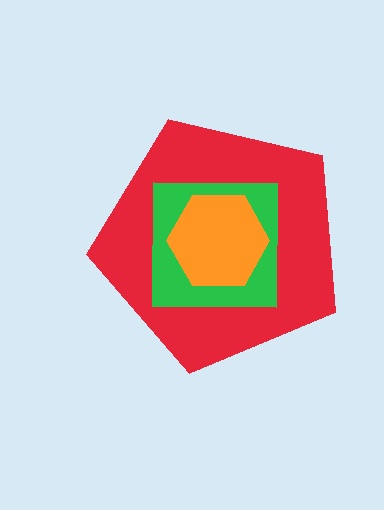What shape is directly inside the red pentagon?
The green square.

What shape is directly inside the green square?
The orange hexagon.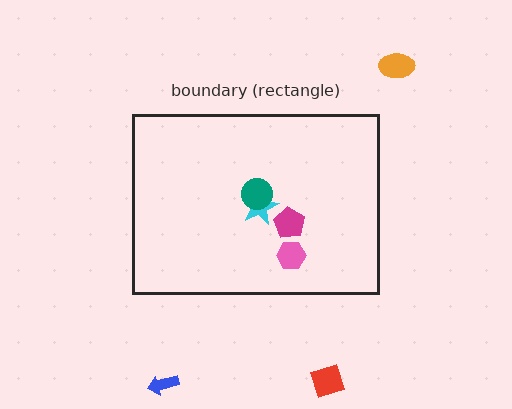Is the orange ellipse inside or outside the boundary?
Outside.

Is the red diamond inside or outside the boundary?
Outside.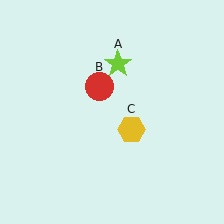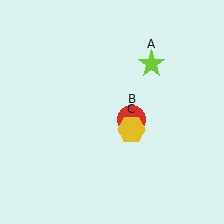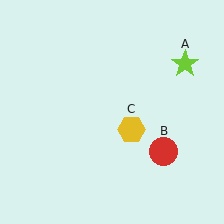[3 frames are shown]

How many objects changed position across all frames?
2 objects changed position: lime star (object A), red circle (object B).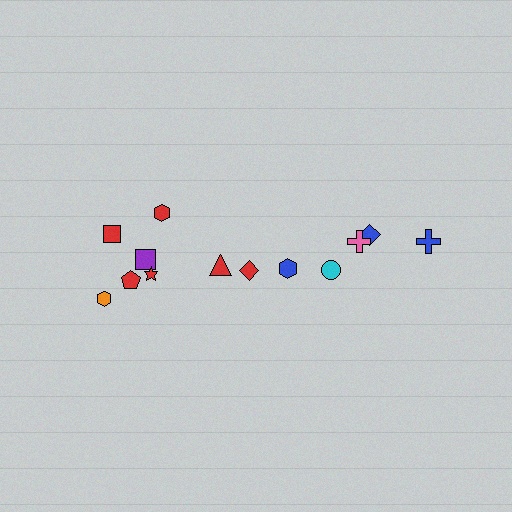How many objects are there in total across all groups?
There are 13 objects.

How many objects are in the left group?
There are 8 objects.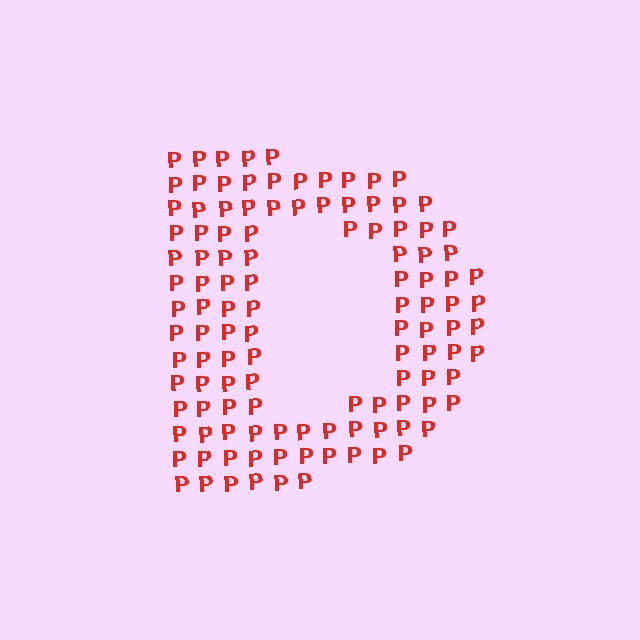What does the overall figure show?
The overall figure shows the letter D.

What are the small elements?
The small elements are letter P's.